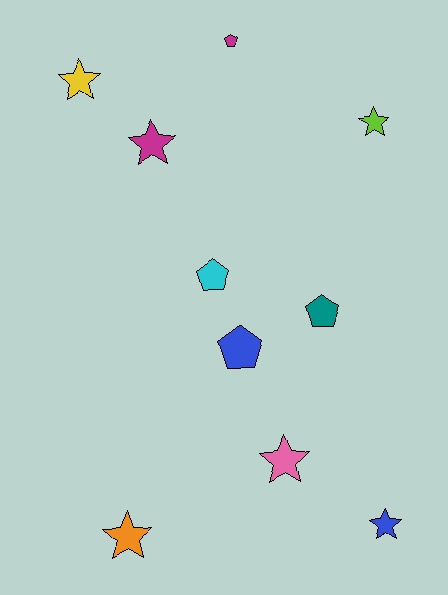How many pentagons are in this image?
There are 4 pentagons.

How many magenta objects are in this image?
There are 2 magenta objects.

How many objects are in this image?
There are 10 objects.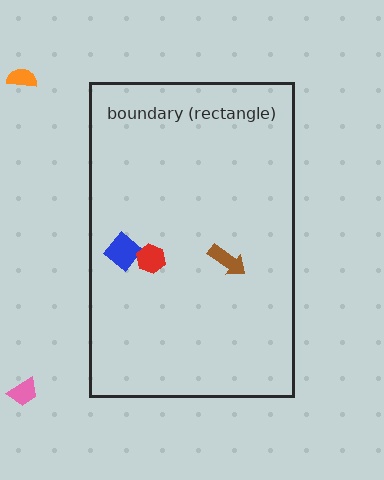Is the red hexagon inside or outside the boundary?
Inside.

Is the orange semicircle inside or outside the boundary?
Outside.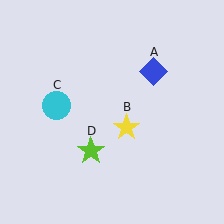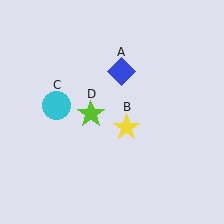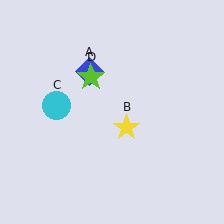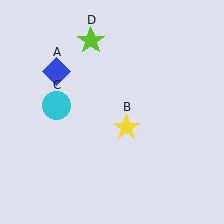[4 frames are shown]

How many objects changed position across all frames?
2 objects changed position: blue diamond (object A), lime star (object D).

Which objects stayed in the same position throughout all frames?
Yellow star (object B) and cyan circle (object C) remained stationary.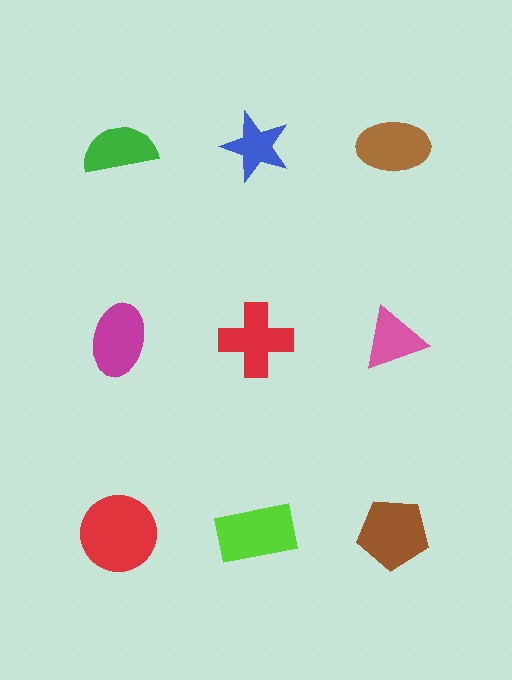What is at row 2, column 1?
A magenta ellipse.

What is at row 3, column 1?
A red circle.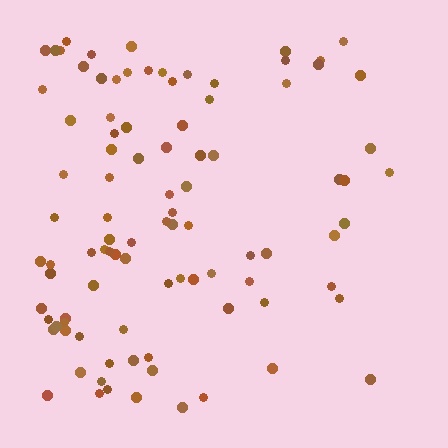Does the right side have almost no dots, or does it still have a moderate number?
Still a moderate number, just noticeably fewer than the left.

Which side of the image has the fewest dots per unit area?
The right.